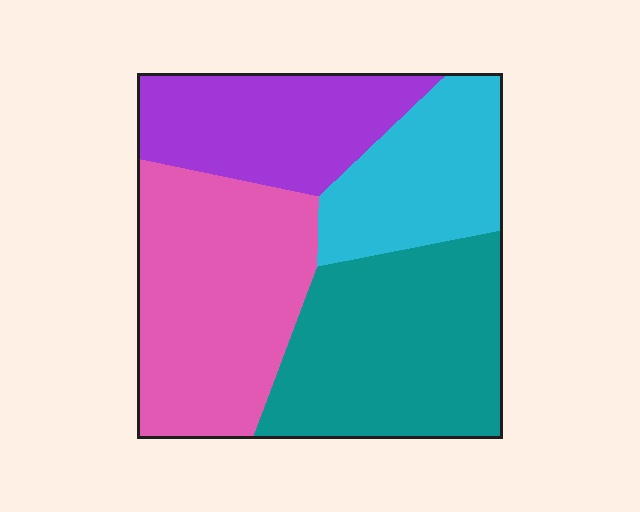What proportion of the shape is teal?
Teal covers about 30% of the shape.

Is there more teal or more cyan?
Teal.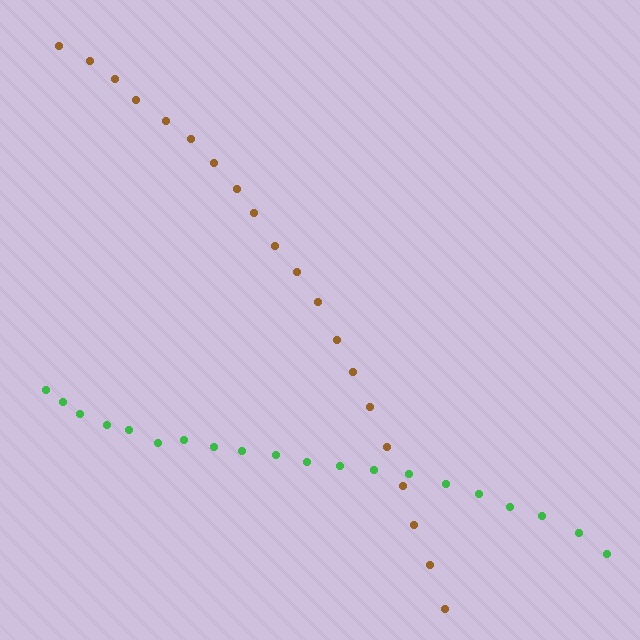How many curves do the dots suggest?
There are 2 distinct paths.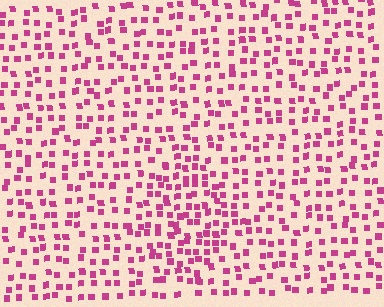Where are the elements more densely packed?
The elements are more densely packed inside the diamond boundary.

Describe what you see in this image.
The image contains small magenta elements arranged at two different densities. A diamond-shaped region is visible where the elements are more densely packed than the surrounding area.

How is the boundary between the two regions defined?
The boundary is defined by a change in element density (approximately 1.6x ratio). All elements are the same color, size, and shape.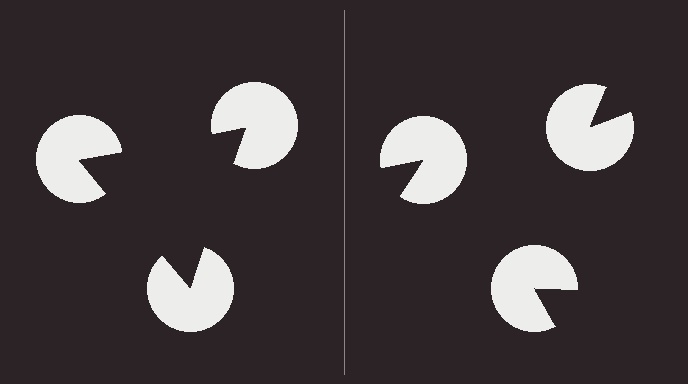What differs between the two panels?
The pac-man discs are positioned identically on both sides; only the wedge orientations differ. On the left they align to a triangle; on the right they are misaligned.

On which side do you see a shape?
An illusory triangle appears on the left side. On the right side the wedge cuts are rotated, so no coherent shape forms.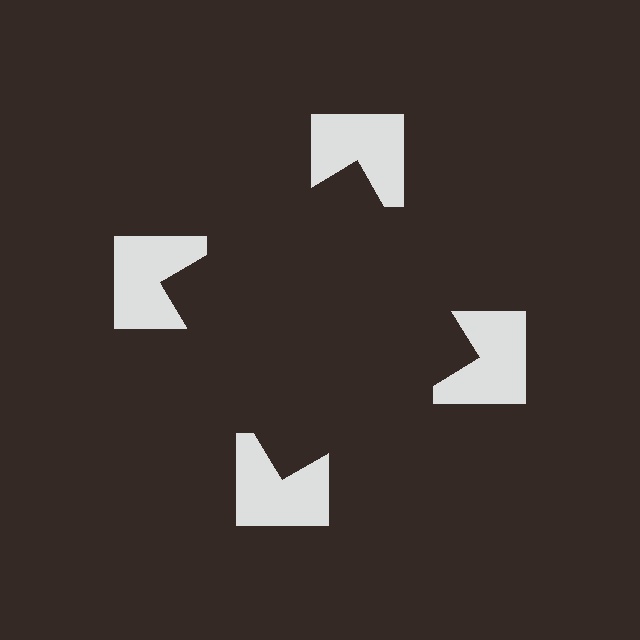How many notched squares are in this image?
There are 4 — one at each vertex of the illusory square.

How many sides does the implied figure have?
4 sides.